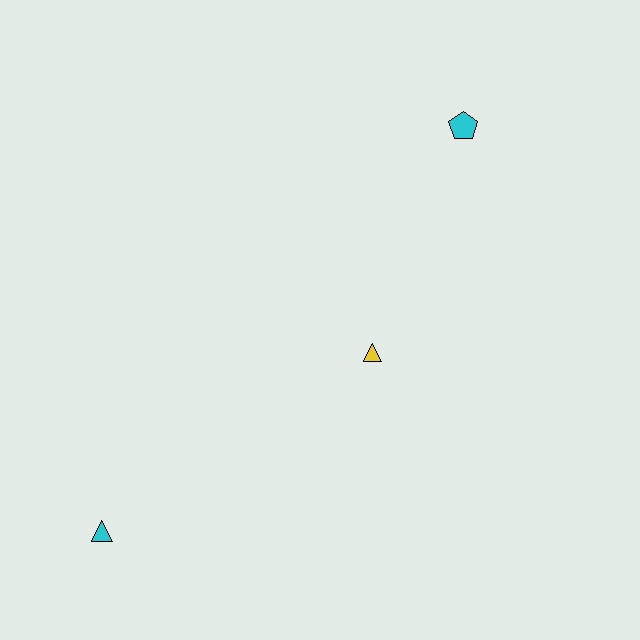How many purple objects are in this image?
There are no purple objects.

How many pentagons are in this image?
There is 1 pentagon.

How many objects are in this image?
There are 3 objects.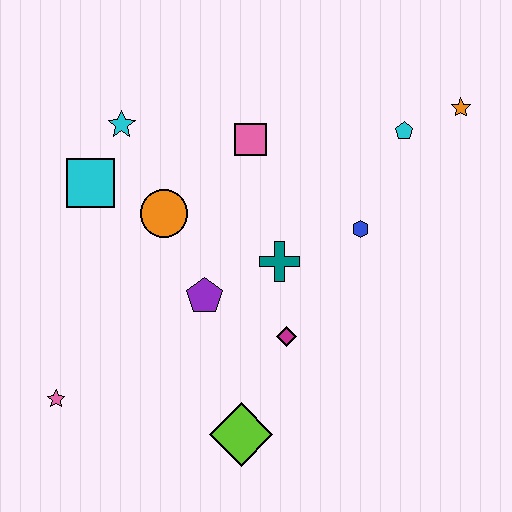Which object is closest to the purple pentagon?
The teal cross is closest to the purple pentagon.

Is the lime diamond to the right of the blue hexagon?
No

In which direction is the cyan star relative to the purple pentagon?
The cyan star is above the purple pentagon.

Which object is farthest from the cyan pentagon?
The pink star is farthest from the cyan pentagon.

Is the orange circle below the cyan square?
Yes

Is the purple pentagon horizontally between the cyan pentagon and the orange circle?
Yes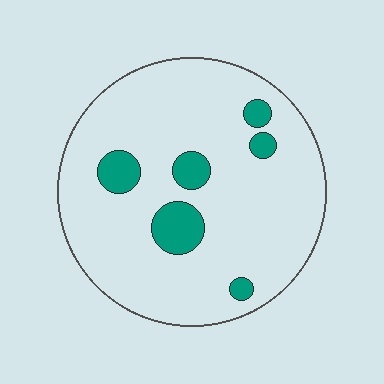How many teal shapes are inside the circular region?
6.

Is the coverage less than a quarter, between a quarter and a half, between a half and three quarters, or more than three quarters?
Less than a quarter.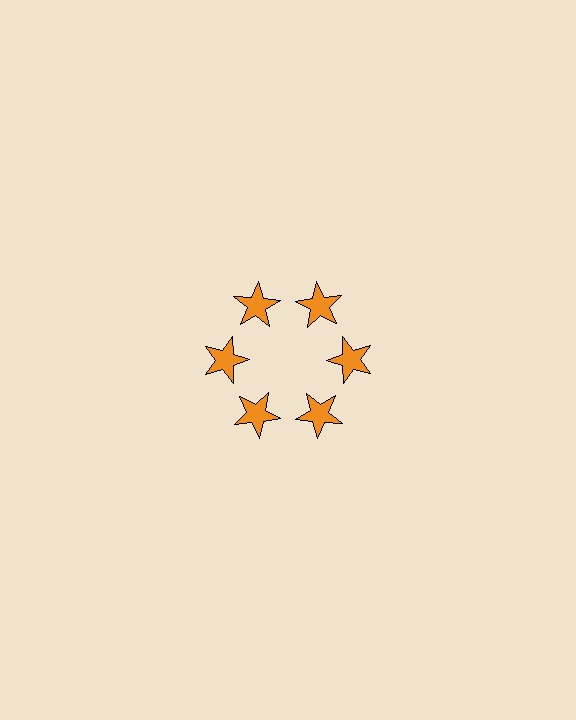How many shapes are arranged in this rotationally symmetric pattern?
There are 6 shapes, arranged in 6 groups of 1.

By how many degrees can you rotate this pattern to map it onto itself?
The pattern maps onto itself every 60 degrees of rotation.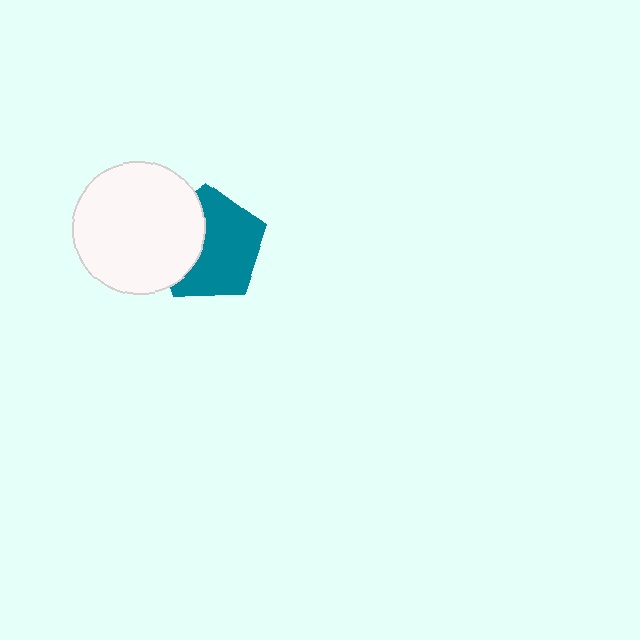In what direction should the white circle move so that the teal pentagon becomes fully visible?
The white circle should move left. That is the shortest direction to clear the overlap and leave the teal pentagon fully visible.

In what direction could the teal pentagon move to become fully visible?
The teal pentagon could move right. That would shift it out from behind the white circle entirely.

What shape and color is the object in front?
The object in front is a white circle.